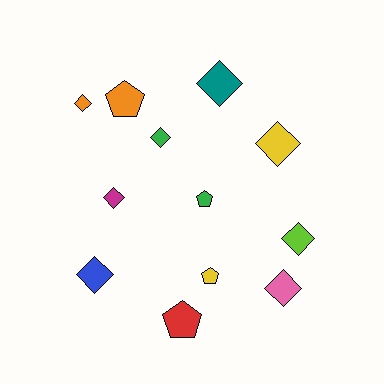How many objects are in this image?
There are 12 objects.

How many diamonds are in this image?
There are 8 diamonds.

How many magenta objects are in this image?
There is 1 magenta object.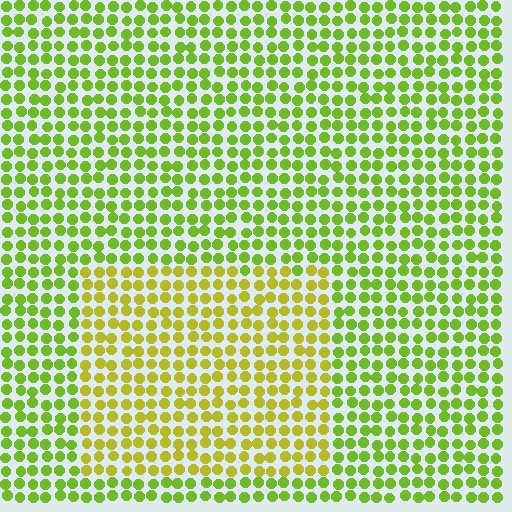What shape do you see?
I see a rectangle.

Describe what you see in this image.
The image is filled with small lime elements in a uniform arrangement. A rectangle-shaped region is visible where the elements are tinted to a slightly different hue, forming a subtle color boundary.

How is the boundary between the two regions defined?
The boundary is defined purely by a slight shift in hue (about 30 degrees). Spacing, size, and orientation are identical on both sides.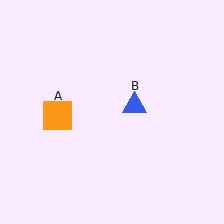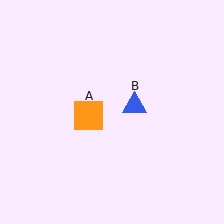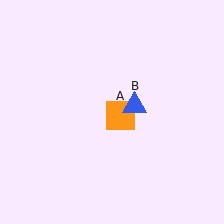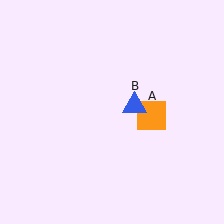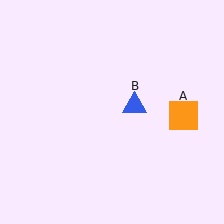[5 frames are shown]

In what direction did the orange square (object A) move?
The orange square (object A) moved right.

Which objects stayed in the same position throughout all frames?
Blue triangle (object B) remained stationary.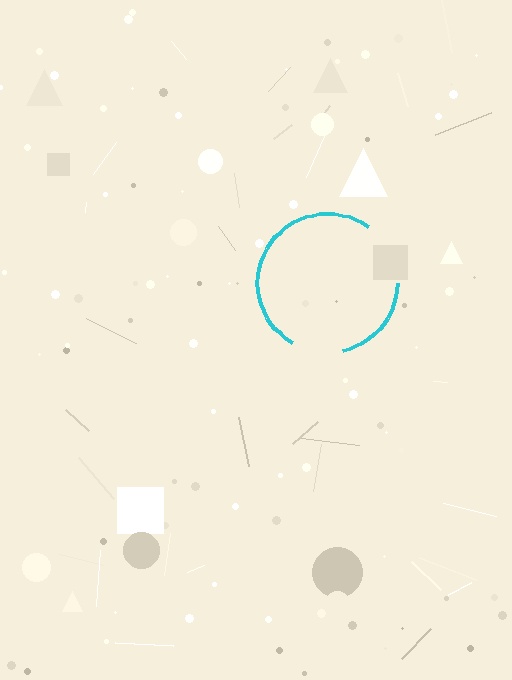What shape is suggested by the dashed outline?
The dashed outline suggests a circle.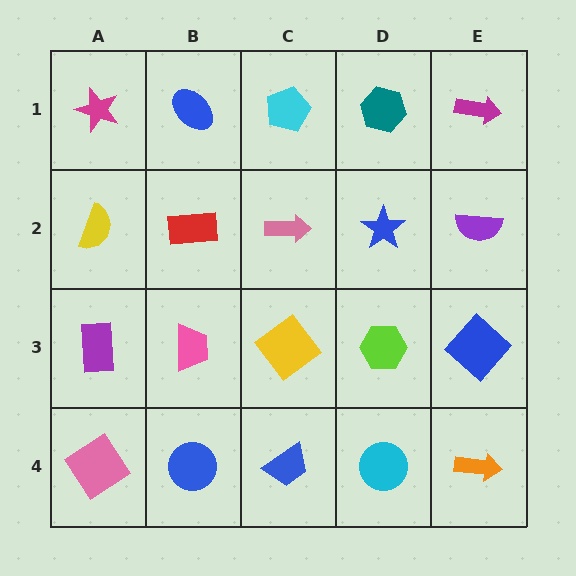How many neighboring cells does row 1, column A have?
2.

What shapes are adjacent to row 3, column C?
A pink arrow (row 2, column C), a blue trapezoid (row 4, column C), a pink trapezoid (row 3, column B), a lime hexagon (row 3, column D).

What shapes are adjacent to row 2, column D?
A teal hexagon (row 1, column D), a lime hexagon (row 3, column D), a pink arrow (row 2, column C), a purple semicircle (row 2, column E).